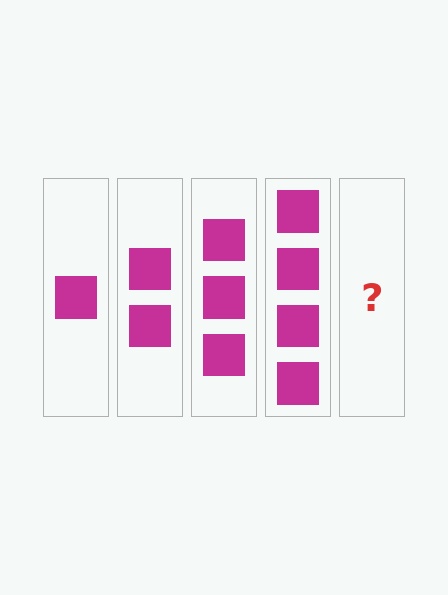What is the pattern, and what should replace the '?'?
The pattern is that each step adds one more square. The '?' should be 5 squares.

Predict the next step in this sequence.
The next step is 5 squares.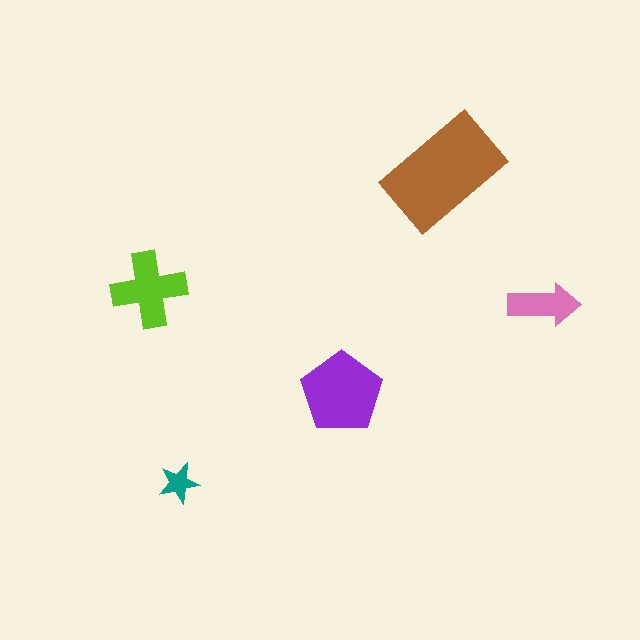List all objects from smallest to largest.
The teal star, the pink arrow, the lime cross, the purple pentagon, the brown rectangle.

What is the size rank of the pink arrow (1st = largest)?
4th.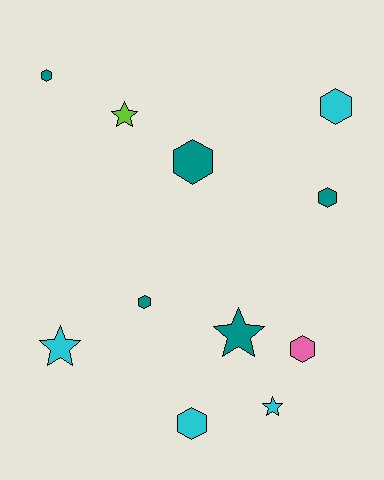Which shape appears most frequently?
Hexagon, with 7 objects.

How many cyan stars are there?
There are 2 cyan stars.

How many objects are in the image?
There are 11 objects.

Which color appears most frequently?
Teal, with 5 objects.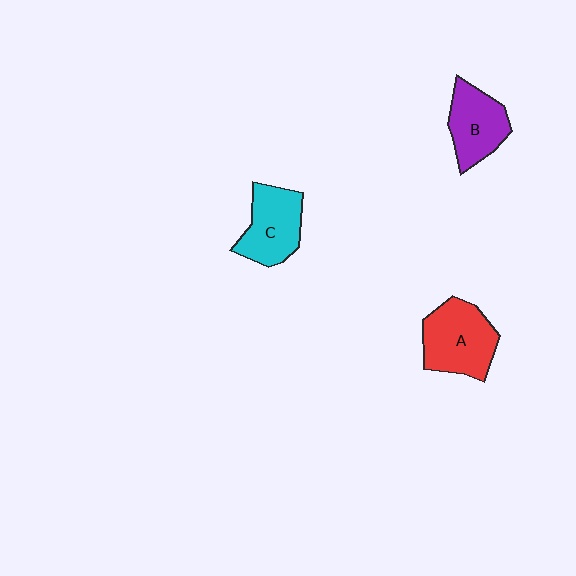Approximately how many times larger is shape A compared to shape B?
Approximately 1.3 times.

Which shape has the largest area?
Shape A (red).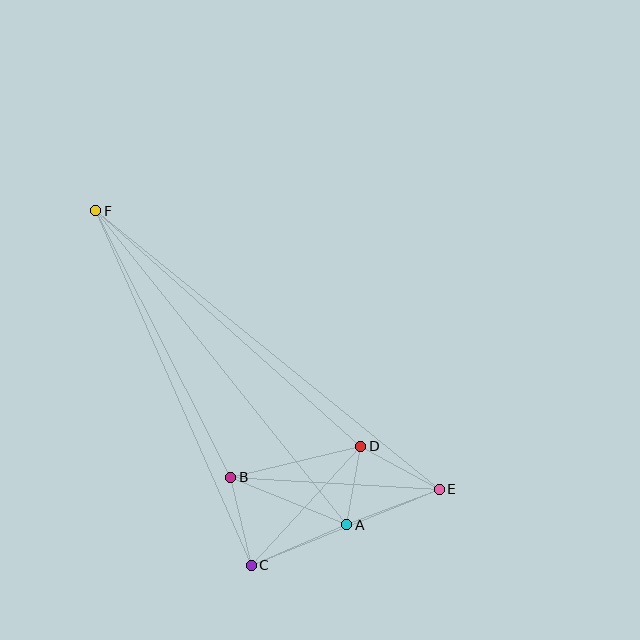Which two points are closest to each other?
Points A and D are closest to each other.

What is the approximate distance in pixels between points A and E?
The distance between A and E is approximately 99 pixels.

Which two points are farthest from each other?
Points E and F are farthest from each other.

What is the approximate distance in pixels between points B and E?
The distance between B and E is approximately 209 pixels.